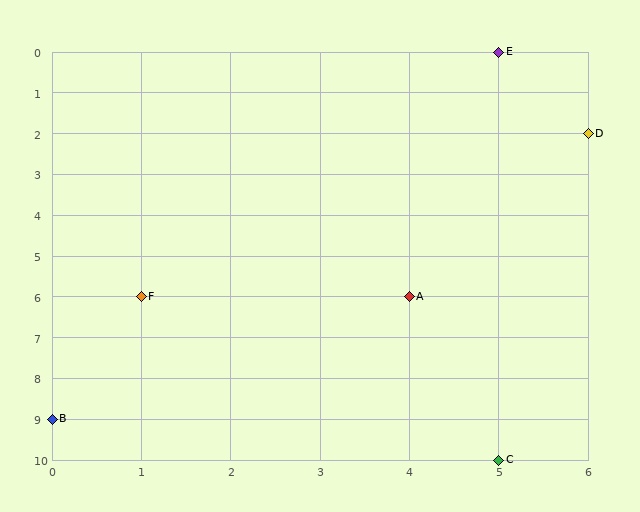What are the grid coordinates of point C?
Point C is at grid coordinates (5, 10).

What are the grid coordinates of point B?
Point B is at grid coordinates (0, 9).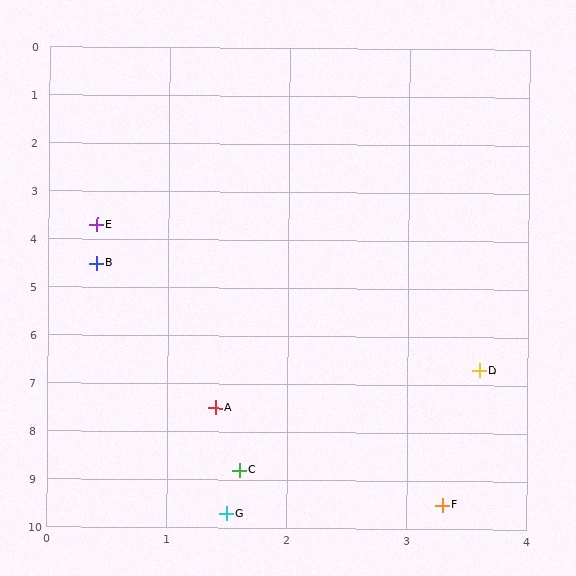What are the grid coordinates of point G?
Point G is at approximately (1.5, 9.7).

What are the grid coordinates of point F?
Point F is at approximately (3.3, 9.5).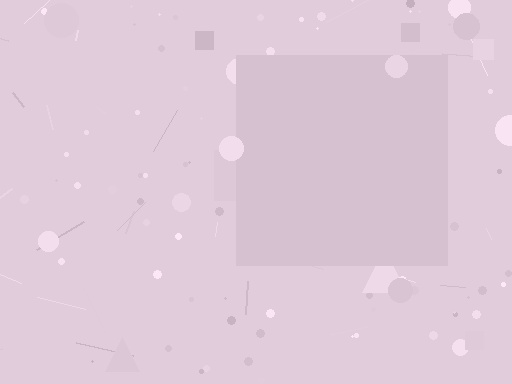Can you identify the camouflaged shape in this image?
The camouflaged shape is a square.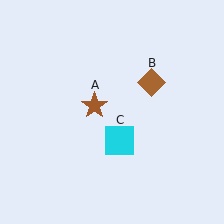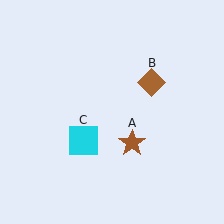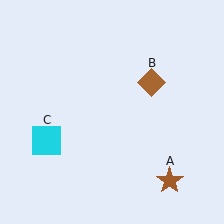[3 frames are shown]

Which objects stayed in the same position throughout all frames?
Brown diamond (object B) remained stationary.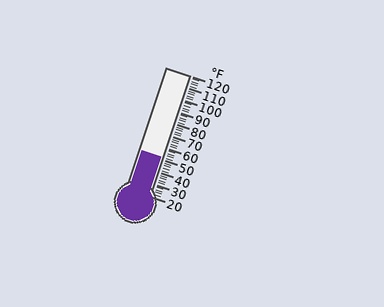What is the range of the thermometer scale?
The thermometer scale ranges from 20°F to 120°F.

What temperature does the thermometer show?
The thermometer shows approximately 52°F.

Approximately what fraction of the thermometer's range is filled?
The thermometer is filled to approximately 30% of its range.